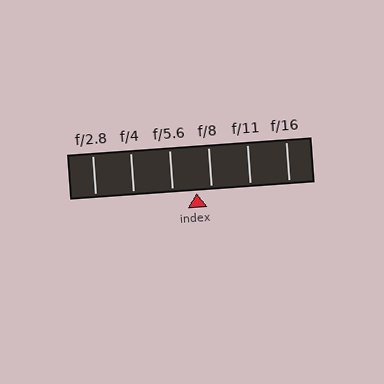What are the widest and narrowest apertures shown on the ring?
The widest aperture shown is f/2.8 and the narrowest is f/16.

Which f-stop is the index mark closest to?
The index mark is closest to f/8.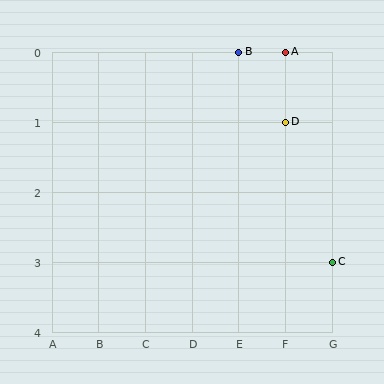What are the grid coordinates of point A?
Point A is at grid coordinates (F, 0).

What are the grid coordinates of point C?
Point C is at grid coordinates (G, 3).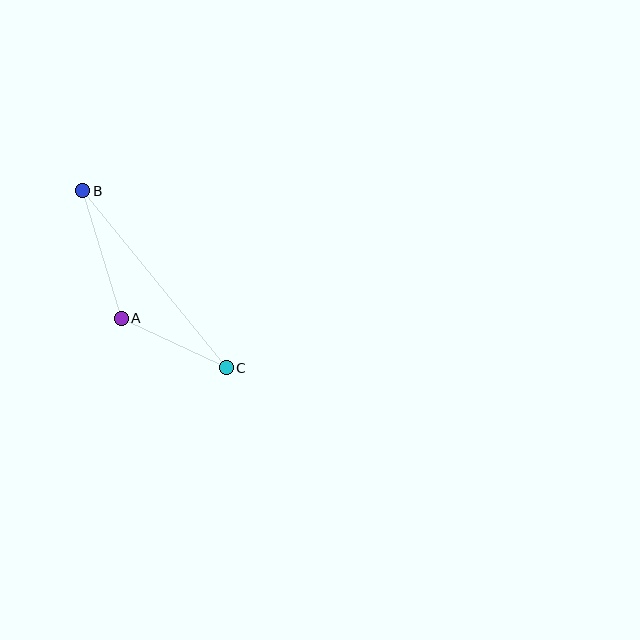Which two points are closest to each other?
Points A and C are closest to each other.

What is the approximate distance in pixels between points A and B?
The distance between A and B is approximately 133 pixels.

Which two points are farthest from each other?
Points B and C are farthest from each other.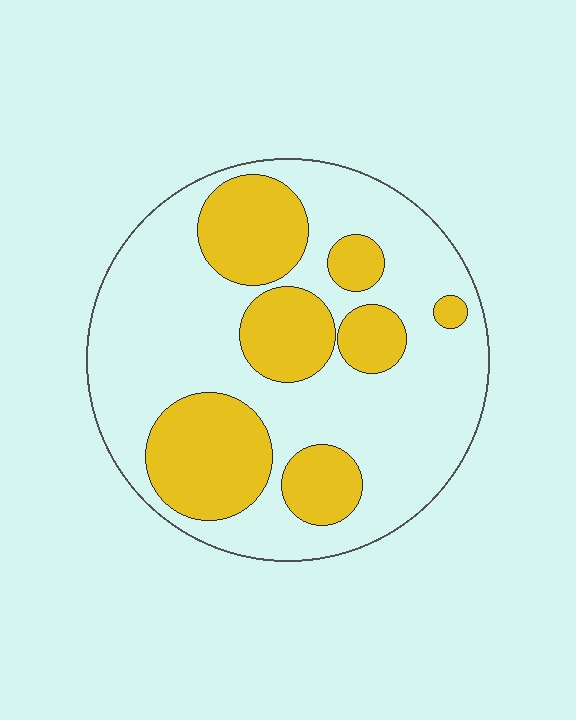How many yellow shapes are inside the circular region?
7.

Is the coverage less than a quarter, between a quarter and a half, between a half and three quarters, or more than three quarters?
Between a quarter and a half.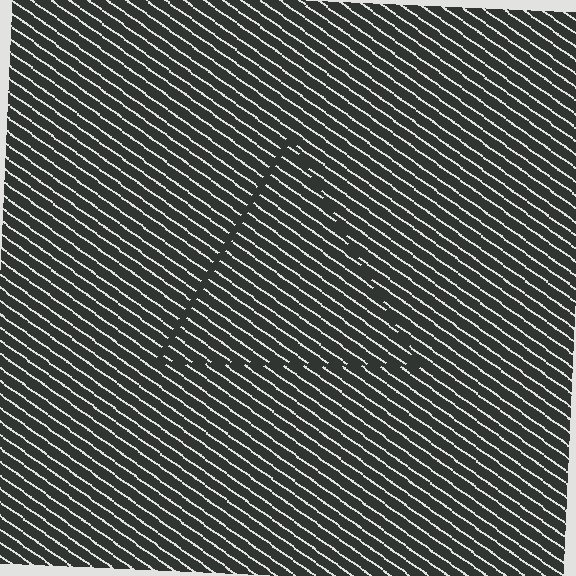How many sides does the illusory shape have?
3 sides — the line-ends trace a triangle.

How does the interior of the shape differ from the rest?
The interior of the shape contains the same grating, shifted by half a period — the contour is defined by the phase discontinuity where line-ends from the inner and outer gratings abut.